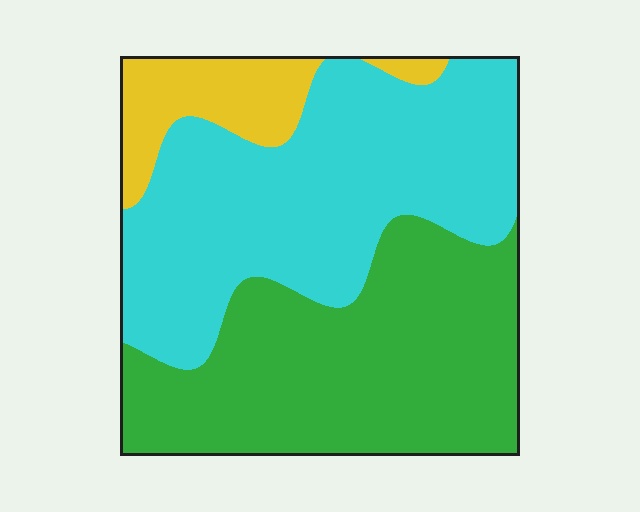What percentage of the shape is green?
Green takes up about two fifths (2/5) of the shape.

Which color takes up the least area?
Yellow, at roughly 10%.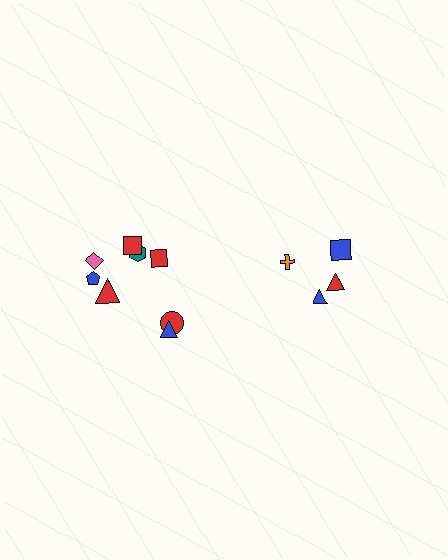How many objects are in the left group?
There are 8 objects.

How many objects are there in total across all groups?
There are 12 objects.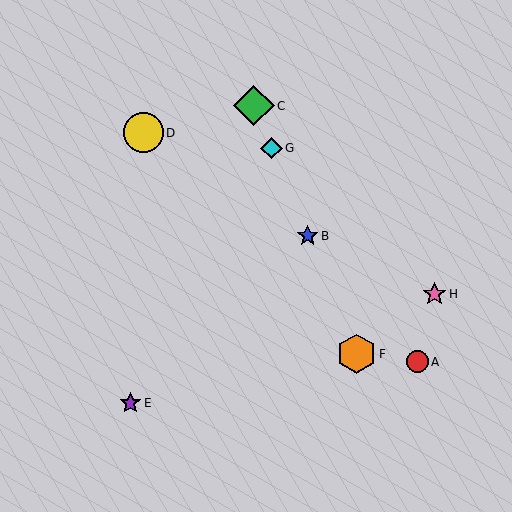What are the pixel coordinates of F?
Object F is at (357, 354).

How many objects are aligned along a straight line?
4 objects (B, C, F, G) are aligned along a straight line.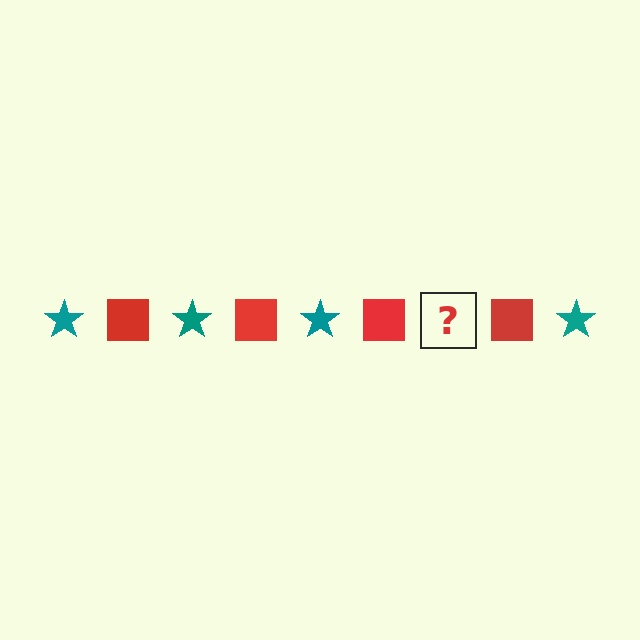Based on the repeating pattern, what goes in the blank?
The blank should be a teal star.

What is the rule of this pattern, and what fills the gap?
The rule is that the pattern alternates between teal star and red square. The gap should be filled with a teal star.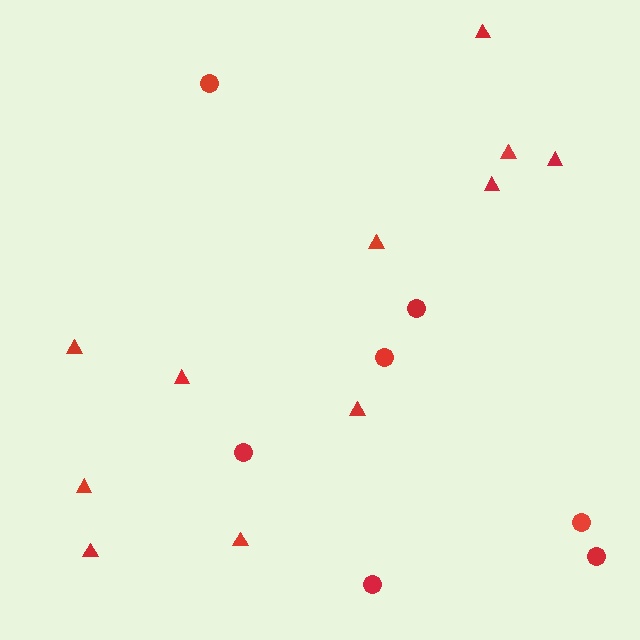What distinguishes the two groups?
There are 2 groups: one group of triangles (11) and one group of circles (7).